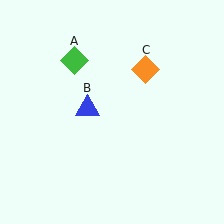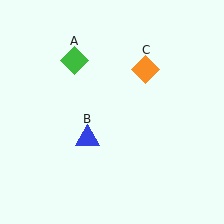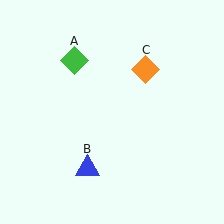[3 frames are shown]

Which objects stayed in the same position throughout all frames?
Green diamond (object A) and orange diamond (object C) remained stationary.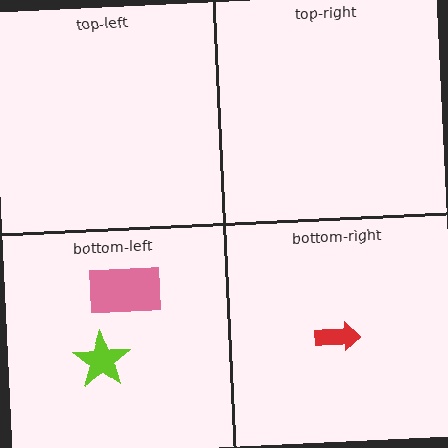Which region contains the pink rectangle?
The bottom-left region.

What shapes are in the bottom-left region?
The pink rectangle, the lime star.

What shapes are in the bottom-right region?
The red arrow.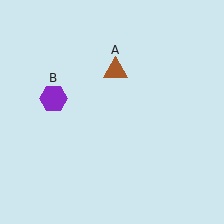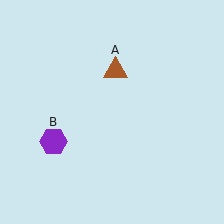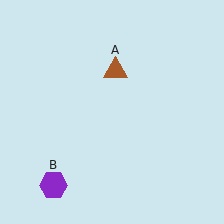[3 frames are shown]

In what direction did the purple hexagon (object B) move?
The purple hexagon (object B) moved down.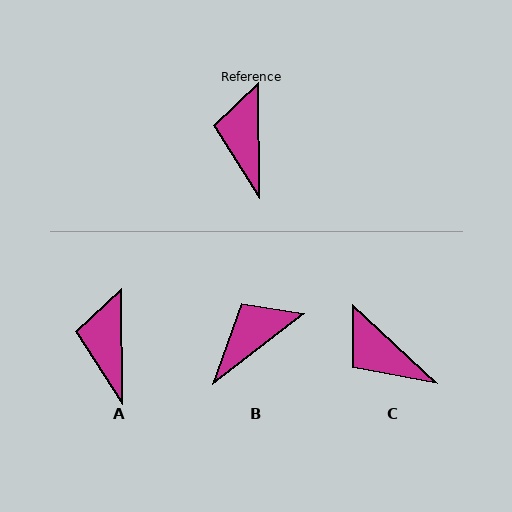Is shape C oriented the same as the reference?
No, it is off by about 47 degrees.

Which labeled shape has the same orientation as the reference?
A.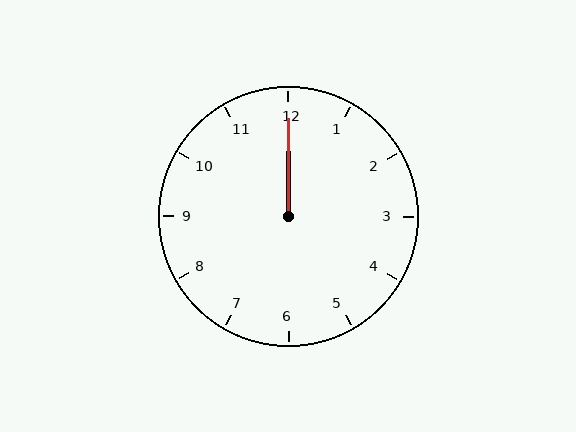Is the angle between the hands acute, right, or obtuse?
It is acute.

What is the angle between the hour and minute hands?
Approximately 0 degrees.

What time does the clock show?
12:00.